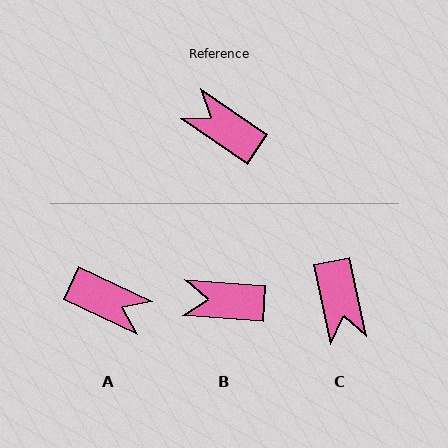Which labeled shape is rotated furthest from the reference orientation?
A, about 171 degrees away.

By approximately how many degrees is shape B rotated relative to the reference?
Approximately 30 degrees counter-clockwise.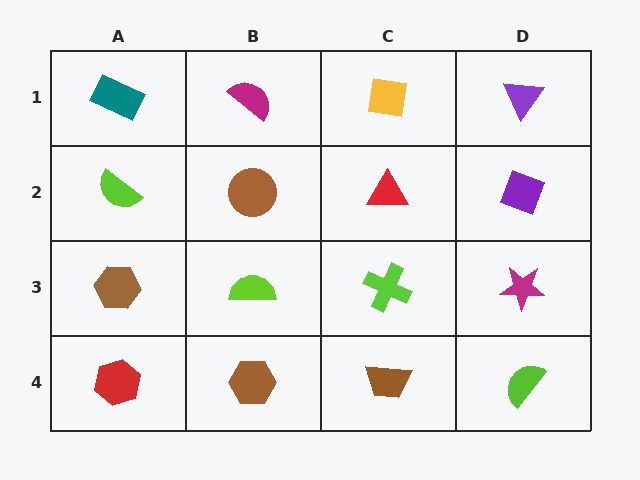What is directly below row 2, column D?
A magenta star.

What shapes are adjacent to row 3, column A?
A lime semicircle (row 2, column A), a red hexagon (row 4, column A), a lime semicircle (row 3, column B).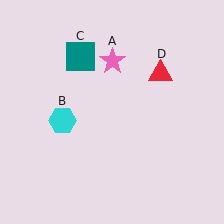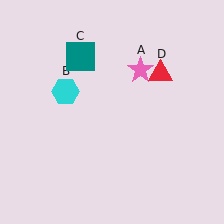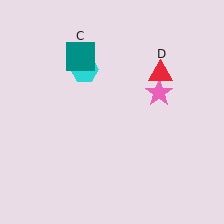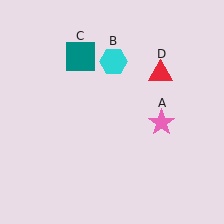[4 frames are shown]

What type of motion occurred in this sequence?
The pink star (object A), cyan hexagon (object B) rotated clockwise around the center of the scene.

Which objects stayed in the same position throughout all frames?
Teal square (object C) and red triangle (object D) remained stationary.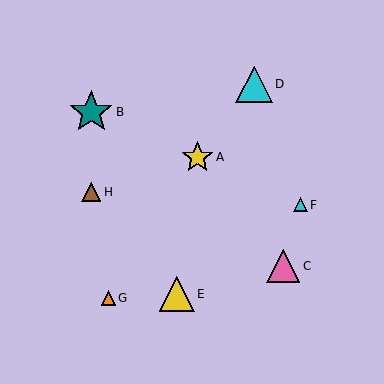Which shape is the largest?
The teal star (labeled B) is the largest.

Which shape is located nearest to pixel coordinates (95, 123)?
The teal star (labeled B) at (91, 112) is nearest to that location.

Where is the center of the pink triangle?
The center of the pink triangle is at (283, 266).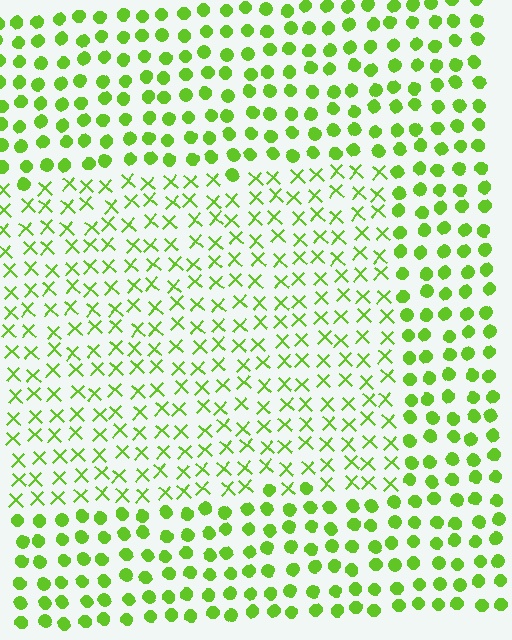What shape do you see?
I see a rectangle.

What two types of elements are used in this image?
The image uses X marks inside the rectangle region and circles outside it.